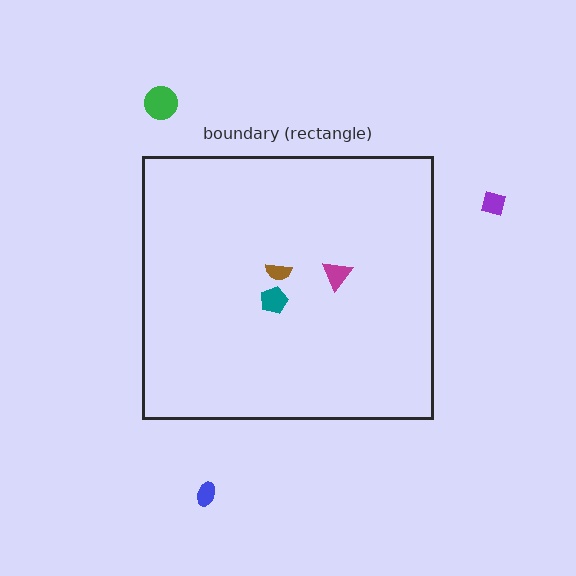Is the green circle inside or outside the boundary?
Outside.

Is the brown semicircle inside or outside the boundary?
Inside.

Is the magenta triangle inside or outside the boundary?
Inside.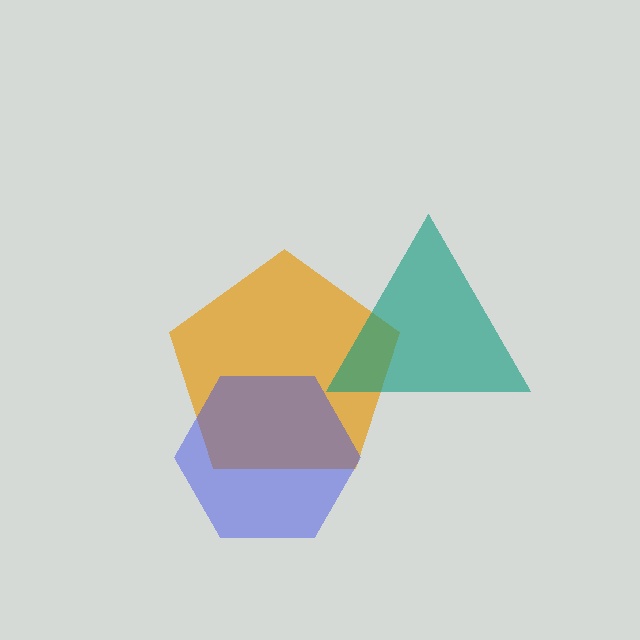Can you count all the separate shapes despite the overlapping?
Yes, there are 3 separate shapes.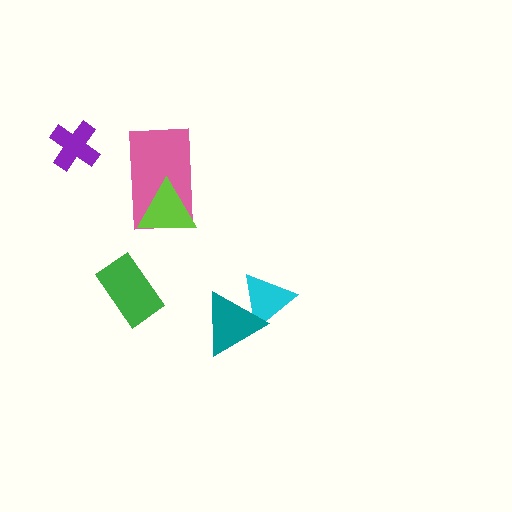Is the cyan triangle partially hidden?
Yes, it is partially covered by another shape.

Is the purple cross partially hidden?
No, no other shape covers it.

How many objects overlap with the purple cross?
0 objects overlap with the purple cross.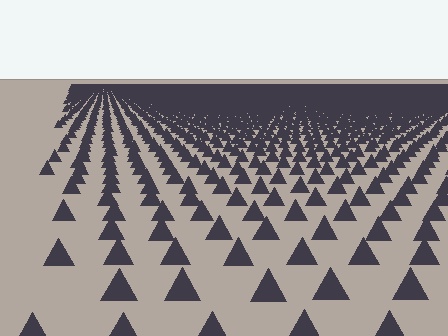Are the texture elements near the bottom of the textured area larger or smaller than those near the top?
Larger. Near the bottom, elements are closer to the viewer and appear at a bigger on-screen size.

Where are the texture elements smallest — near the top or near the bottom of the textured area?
Near the top.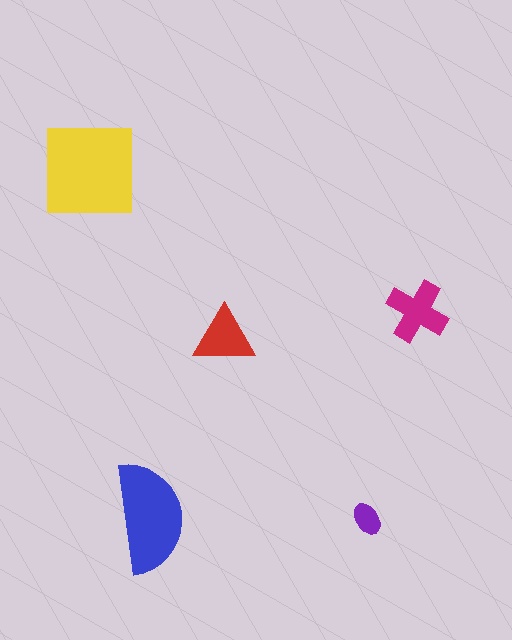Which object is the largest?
The yellow square.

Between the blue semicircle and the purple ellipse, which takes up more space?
The blue semicircle.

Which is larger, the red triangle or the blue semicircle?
The blue semicircle.